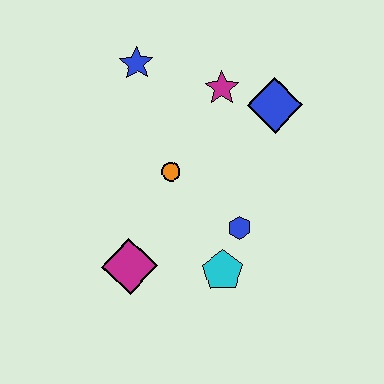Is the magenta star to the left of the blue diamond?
Yes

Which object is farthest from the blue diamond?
The magenta diamond is farthest from the blue diamond.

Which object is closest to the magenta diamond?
The cyan pentagon is closest to the magenta diamond.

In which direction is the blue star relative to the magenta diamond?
The blue star is above the magenta diamond.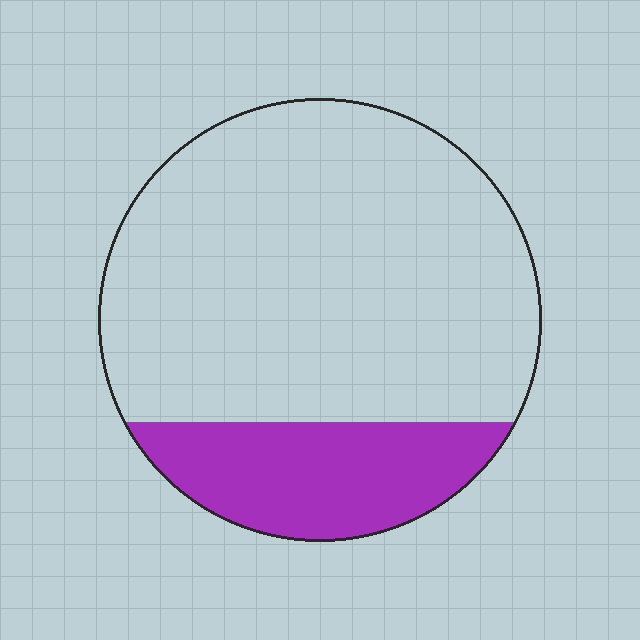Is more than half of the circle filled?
No.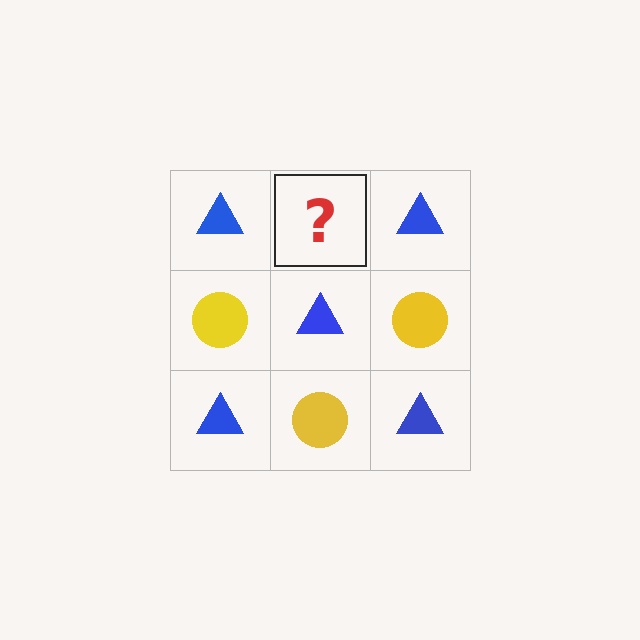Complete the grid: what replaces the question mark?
The question mark should be replaced with a yellow circle.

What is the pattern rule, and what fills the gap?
The rule is that it alternates blue triangle and yellow circle in a checkerboard pattern. The gap should be filled with a yellow circle.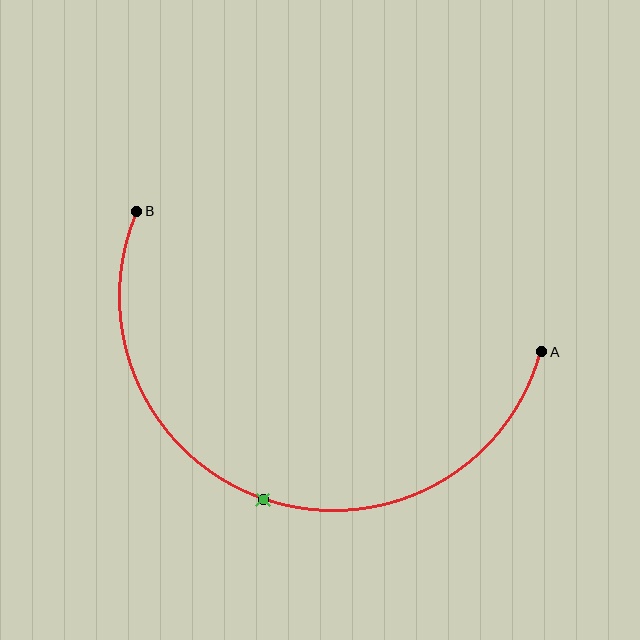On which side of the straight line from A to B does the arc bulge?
The arc bulges below the straight line connecting A and B.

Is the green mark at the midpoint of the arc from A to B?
Yes. The green mark lies on the arc at equal arc-length from both A and B — it is the arc midpoint.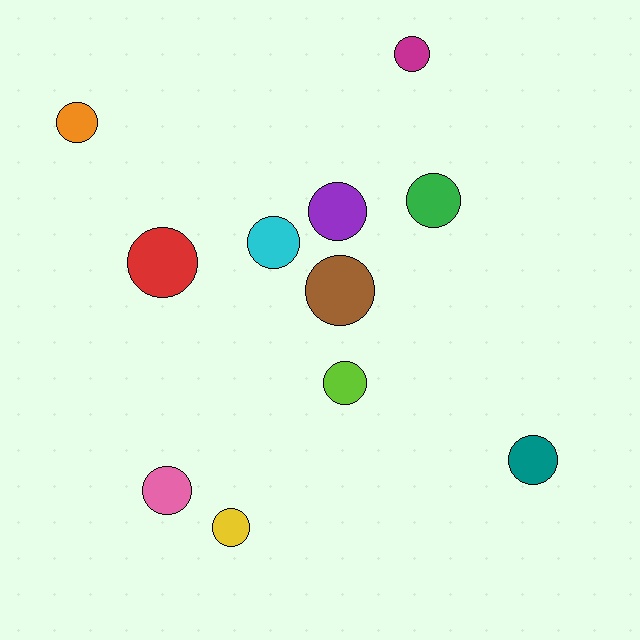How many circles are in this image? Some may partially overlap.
There are 11 circles.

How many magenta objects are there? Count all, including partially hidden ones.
There is 1 magenta object.